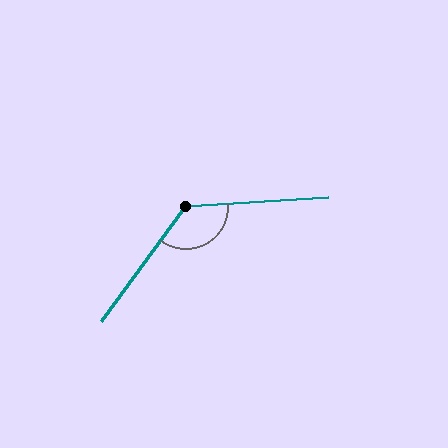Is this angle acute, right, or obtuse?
It is obtuse.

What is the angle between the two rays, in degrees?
Approximately 130 degrees.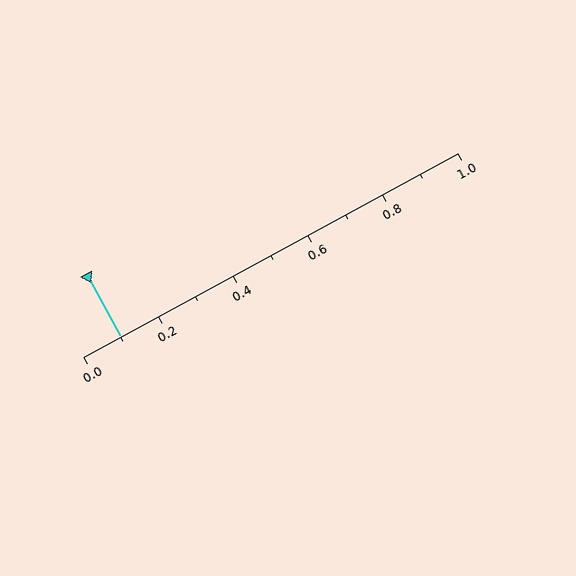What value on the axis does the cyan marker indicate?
The marker indicates approximately 0.1.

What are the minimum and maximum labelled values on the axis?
The axis runs from 0.0 to 1.0.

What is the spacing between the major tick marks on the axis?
The major ticks are spaced 0.2 apart.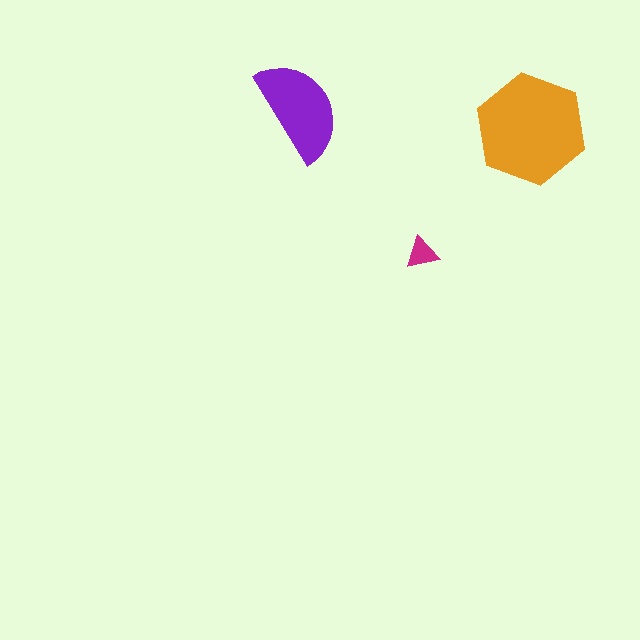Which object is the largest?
The orange hexagon.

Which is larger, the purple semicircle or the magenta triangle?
The purple semicircle.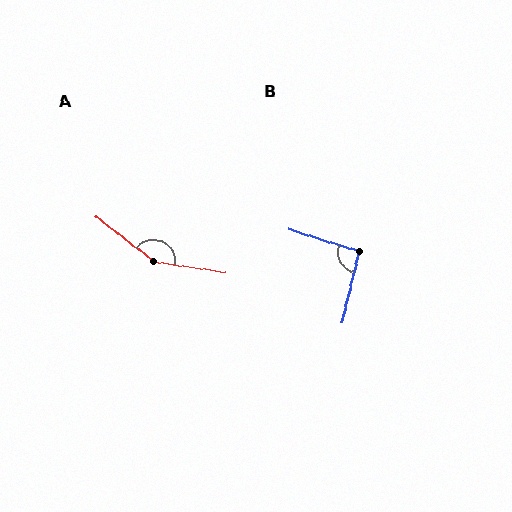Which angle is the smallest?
B, at approximately 94 degrees.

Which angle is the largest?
A, at approximately 151 degrees.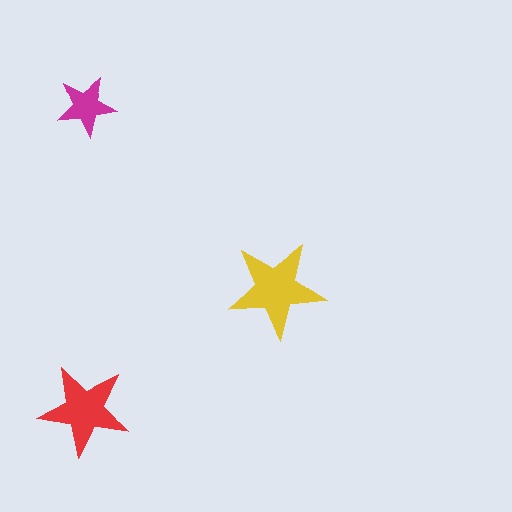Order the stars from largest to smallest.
the yellow one, the red one, the magenta one.